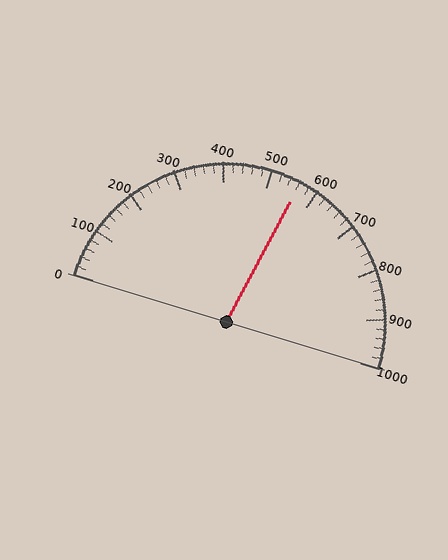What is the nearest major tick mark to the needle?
The nearest major tick mark is 600.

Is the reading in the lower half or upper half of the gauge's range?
The reading is in the upper half of the range (0 to 1000).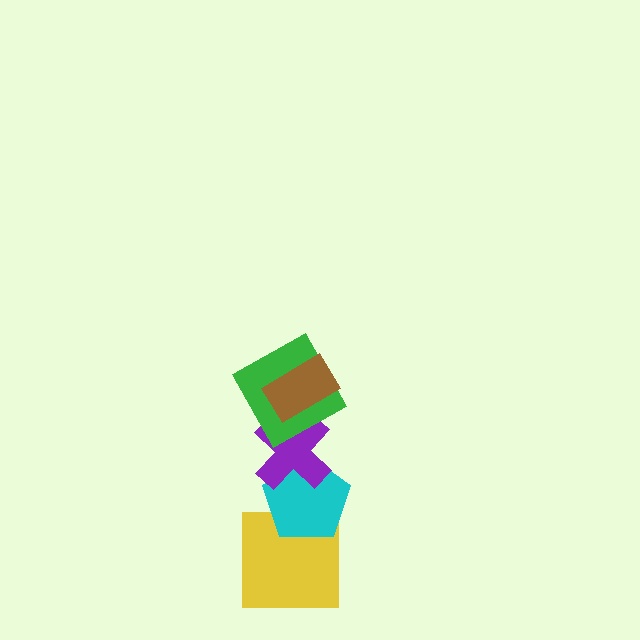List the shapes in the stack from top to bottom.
From top to bottom: the brown rectangle, the green square, the purple cross, the cyan pentagon, the yellow square.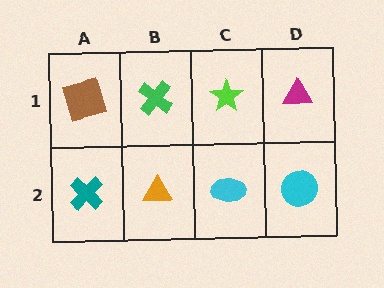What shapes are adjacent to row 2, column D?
A magenta triangle (row 1, column D), a cyan ellipse (row 2, column C).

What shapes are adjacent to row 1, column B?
An orange triangle (row 2, column B), a brown square (row 1, column A), a lime star (row 1, column C).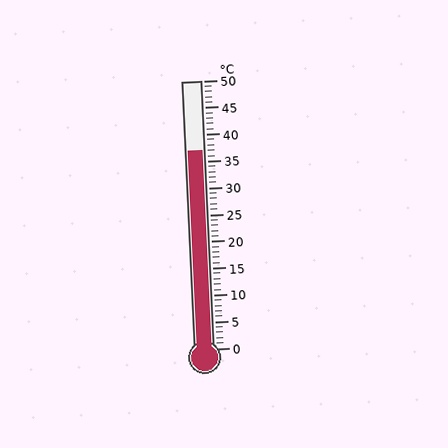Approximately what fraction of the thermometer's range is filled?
The thermometer is filled to approximately 75% of its range.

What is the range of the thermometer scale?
The thermometer scale ranges from 0°C to 50°C.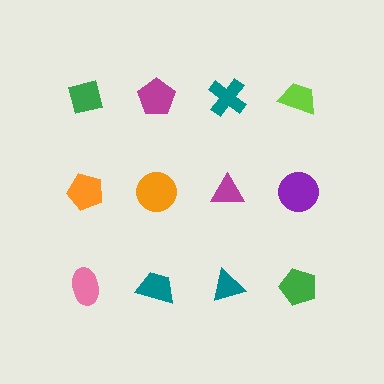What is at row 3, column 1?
A pink ellipse.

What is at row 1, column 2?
A magenta pentagon.